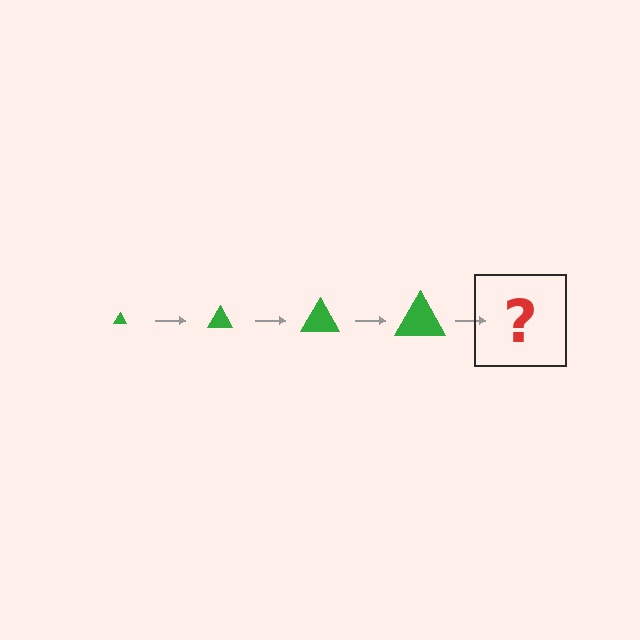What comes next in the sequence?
The next element should be a green triangle, larger than the previous one.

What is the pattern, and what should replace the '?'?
The pattern is that the triangle gets progressively larger each step. The '?' should be a green triangle, larger than the previous one.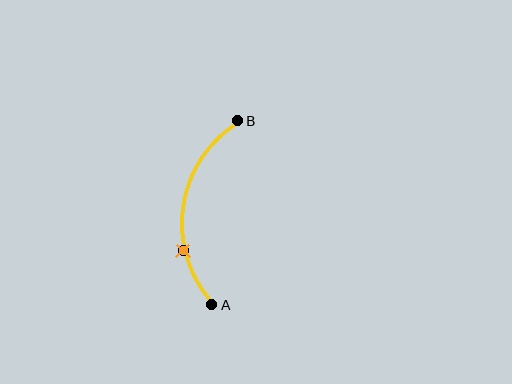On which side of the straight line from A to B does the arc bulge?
The arc bulges to the left of the straight line connecting A and B.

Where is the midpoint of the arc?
The arc midpoint is the point on the curve farthest from the straight line joining A and B. It sits to the left of that line.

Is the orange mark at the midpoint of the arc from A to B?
No. The orange mark lies on the arc but is closer to endpoint A. The arc midpoint would be at the point on the curve equidistant along the arc from both A and B.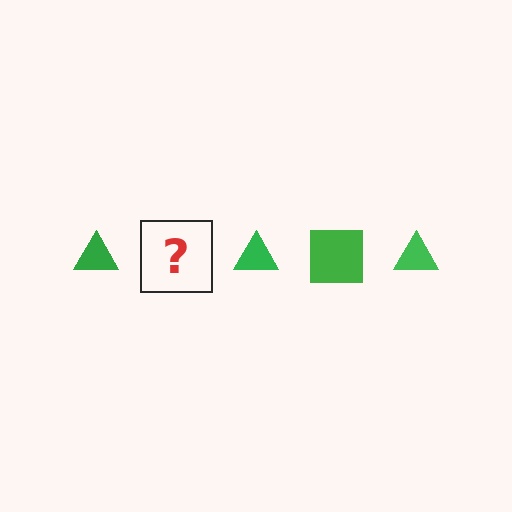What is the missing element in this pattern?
The missing element is a green square.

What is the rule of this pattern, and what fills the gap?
The rule is that the pattern cycles through triangle, square shapes in green. The gap should be filled with a green square.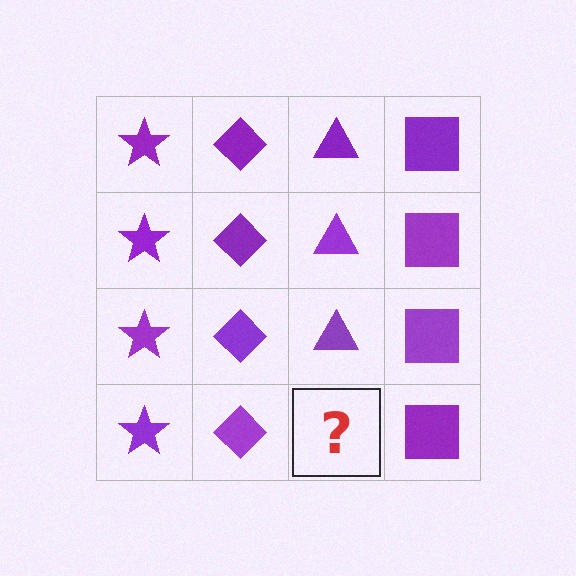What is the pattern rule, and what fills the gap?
The rule is that each column has a consistent shape. The gap should be filled with a purple triangle.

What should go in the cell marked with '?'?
The missing cell should contain a purple triangle.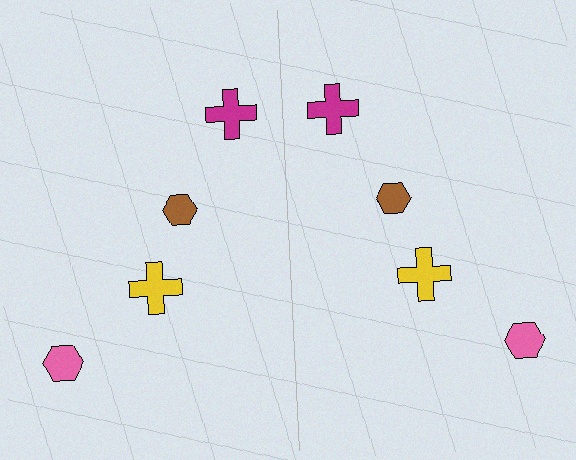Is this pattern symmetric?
Yes, this pattern has bilateral (reflection) symmetry.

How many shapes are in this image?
There are 8 shapes in this image.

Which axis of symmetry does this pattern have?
The pattern has a vertical axis of symmetry running through the center of the image.